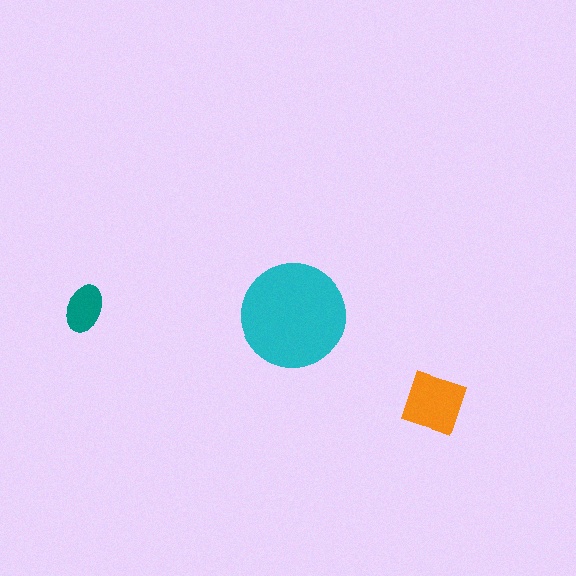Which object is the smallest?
The teal ellipse.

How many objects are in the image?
There are 3 objects in the image.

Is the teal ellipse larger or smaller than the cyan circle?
Smaller.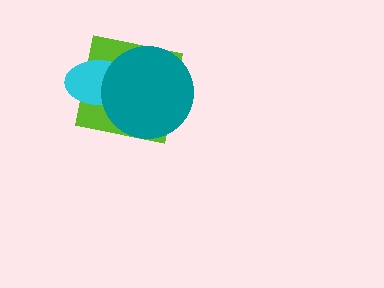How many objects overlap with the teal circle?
2 objects overlap with the teal circle.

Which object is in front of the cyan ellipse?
The teal circle is in front of the cyan ellipse.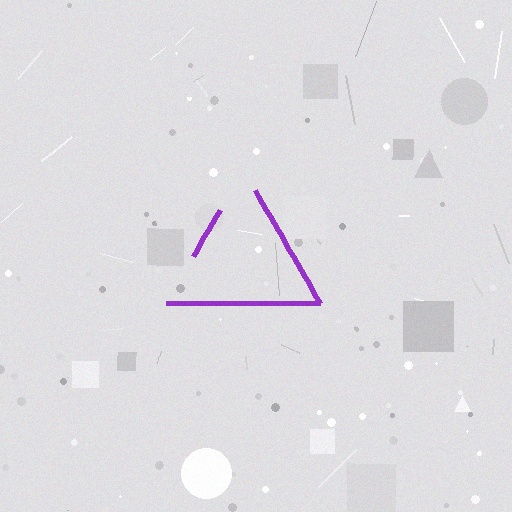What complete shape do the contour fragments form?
The contour fragments form a triangle.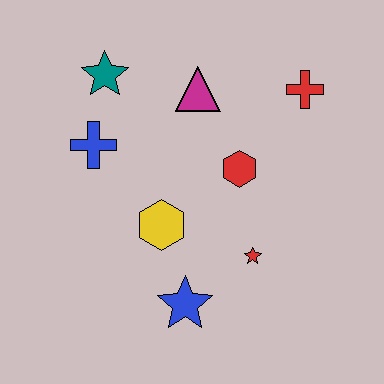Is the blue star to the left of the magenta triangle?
Yes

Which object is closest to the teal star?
The blue cross is closest to the teal star.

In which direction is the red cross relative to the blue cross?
The red cross is to the right of the blue cross.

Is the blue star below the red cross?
Yes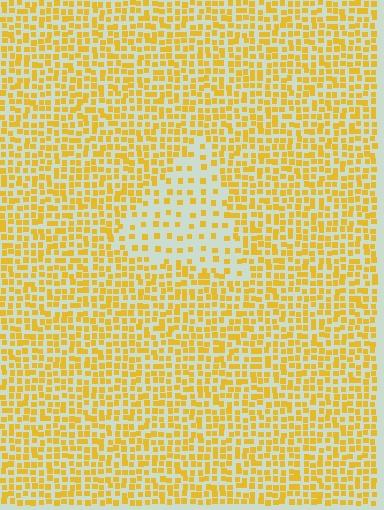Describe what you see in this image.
The image contains small yellow elements arranged at two different densities. A triangle-shaped region is visible where the elements are less densely packed than the surrounding area.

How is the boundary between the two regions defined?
The boundary is defined by a change in element density (approximately 2.4x ratio). All elements are the same color, size, and shape.